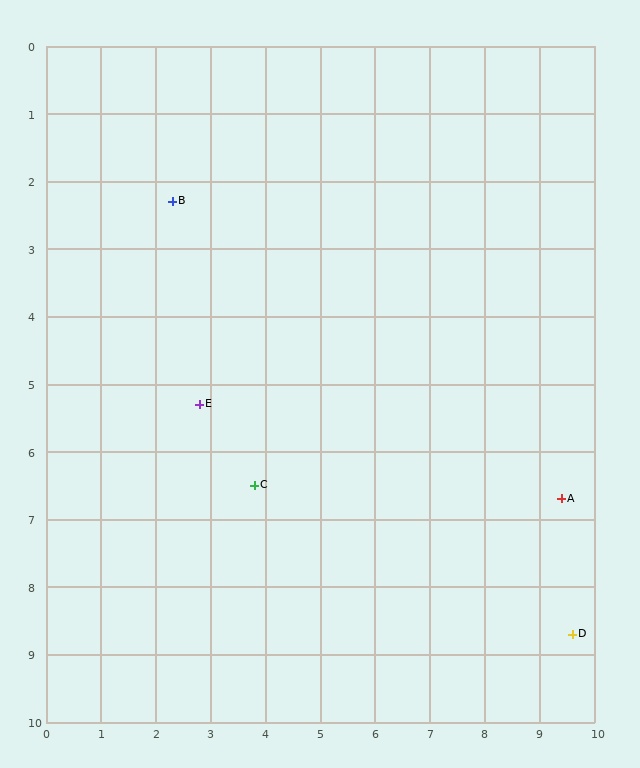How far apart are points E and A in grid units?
Points E and A are about 6.7 grid units apart.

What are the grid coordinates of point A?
Point A is at approximately (9.4, 6.7).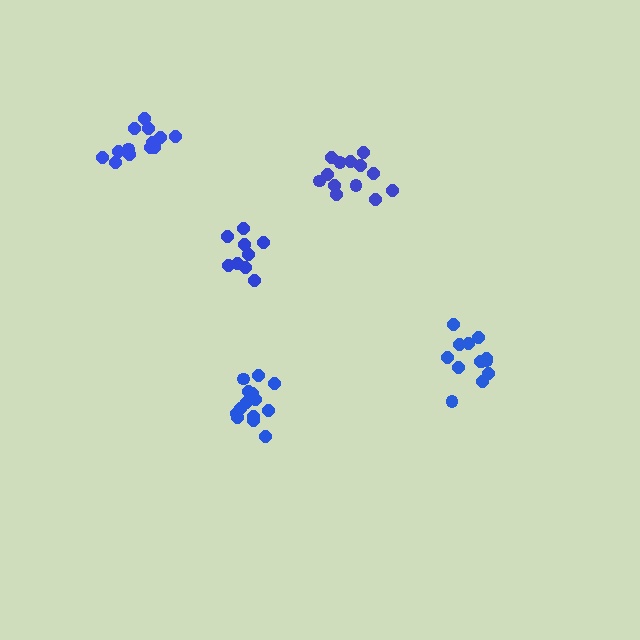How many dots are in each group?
Group 1: 9 dots, Group 2: 13 dots, Group 3: 13 dots, Group 4: 14 dots, Group 5: 14 dots (63 total).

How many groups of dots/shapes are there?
There are 5 groups.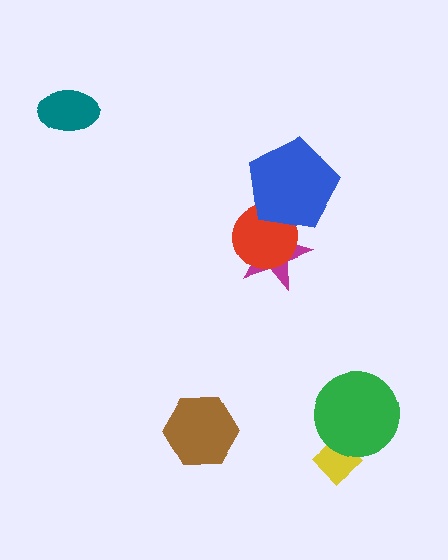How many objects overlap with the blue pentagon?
2 objects overlap with the blue pentagon.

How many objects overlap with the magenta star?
2 objects overlap with the magenta star.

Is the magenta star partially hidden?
Yes, it is partially covered by another shape.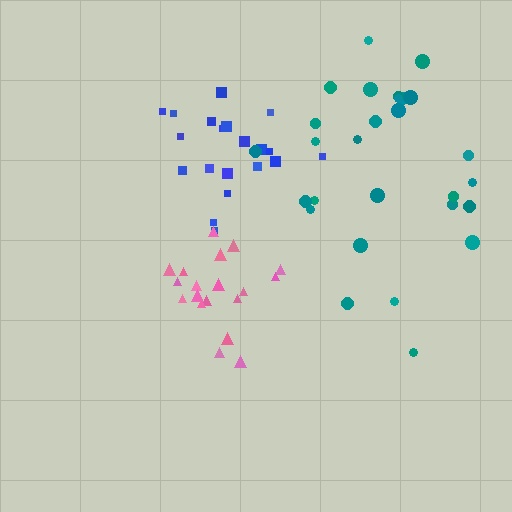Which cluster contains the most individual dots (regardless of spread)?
Teal (28).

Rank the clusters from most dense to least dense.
pink, blue, teal.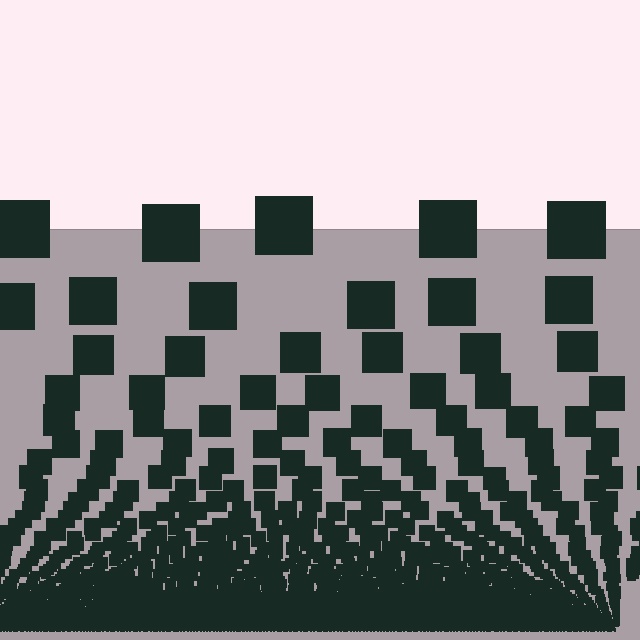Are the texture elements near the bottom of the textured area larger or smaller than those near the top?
Smaller. The gradient is inverted — elements near the bottom are smaller and denser.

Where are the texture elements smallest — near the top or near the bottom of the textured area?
Near the bottom.